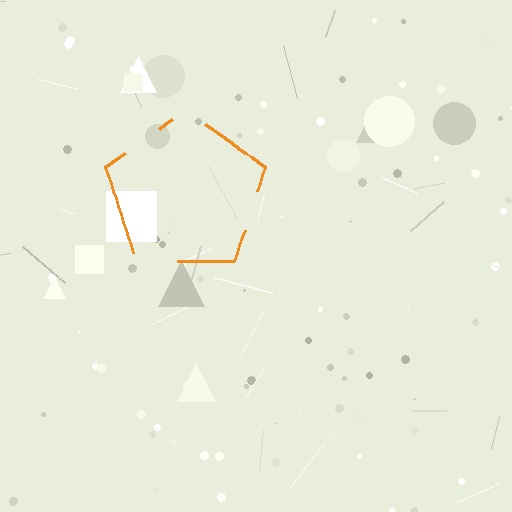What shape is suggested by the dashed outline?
The dashed outline suggests a pentagon.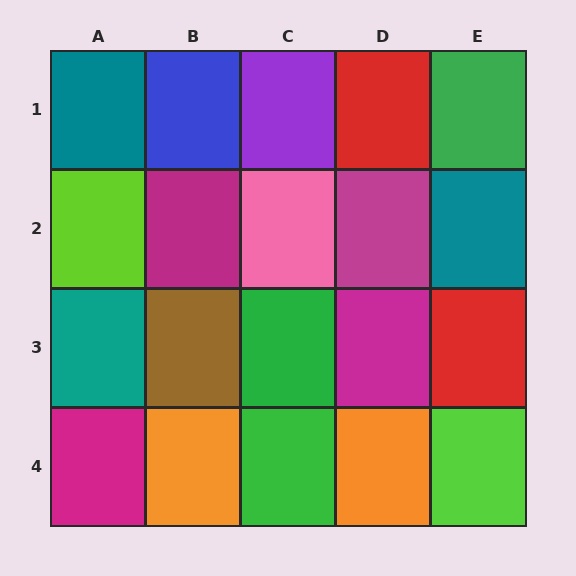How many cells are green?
3 cells are green.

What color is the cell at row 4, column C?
Green.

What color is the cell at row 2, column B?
Magenta.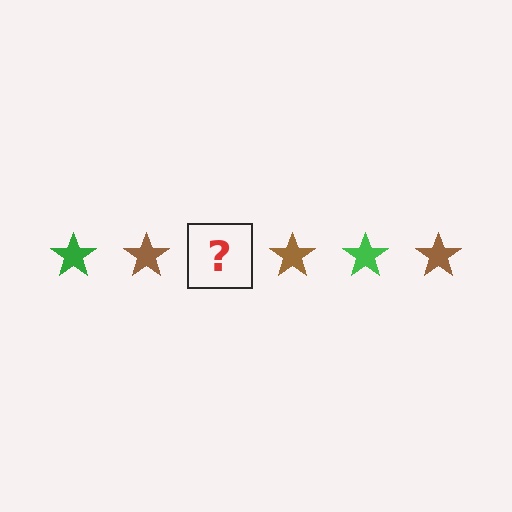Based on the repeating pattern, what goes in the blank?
The blank should be a green star.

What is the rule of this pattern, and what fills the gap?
The rule is that the pattern cycles through green, brown stars. The gap should be filled with a green star.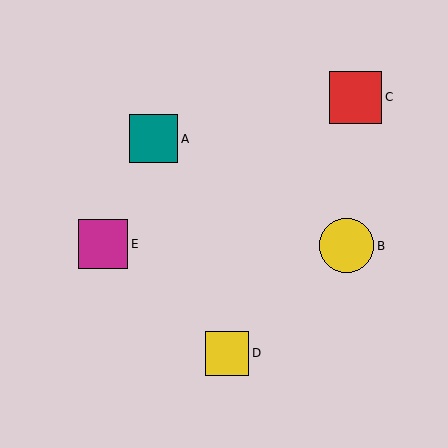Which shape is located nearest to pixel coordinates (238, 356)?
The yellow square (labeled D) at (227, 353) is nearest to that location.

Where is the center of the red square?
The center of the red square is at (356, 97).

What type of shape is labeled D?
Shape D is a yellow square.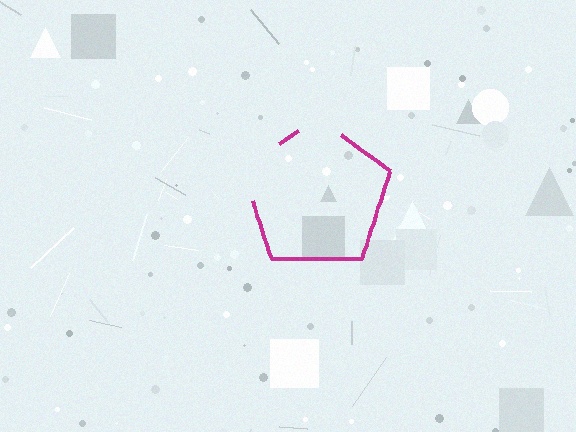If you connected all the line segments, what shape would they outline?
They would outline a pentagon.